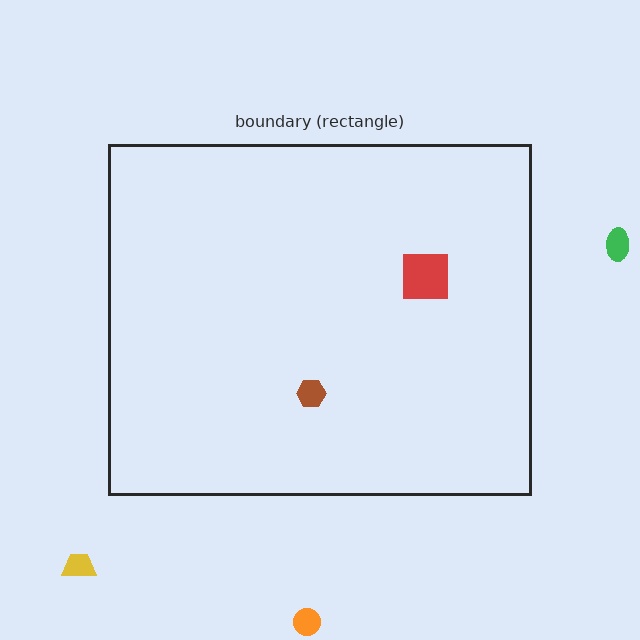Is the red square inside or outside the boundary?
Inside.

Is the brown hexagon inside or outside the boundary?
Inside.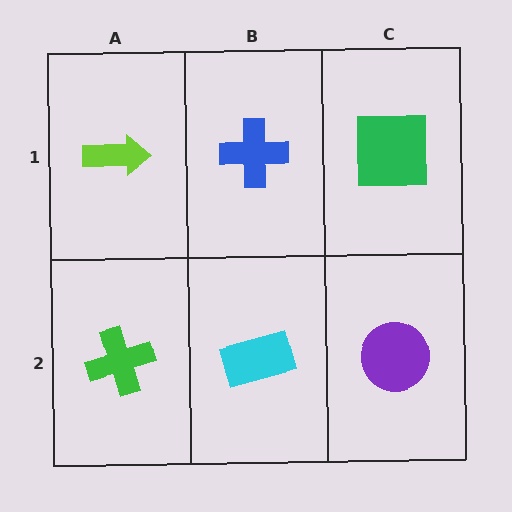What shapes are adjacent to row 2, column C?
A green square (row 1, column C), a cyan rectangle (row 2, column B).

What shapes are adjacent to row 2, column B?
A blue cross (row 1, column B), a green cross (row 2, column A), a purple circle (row 2, column C).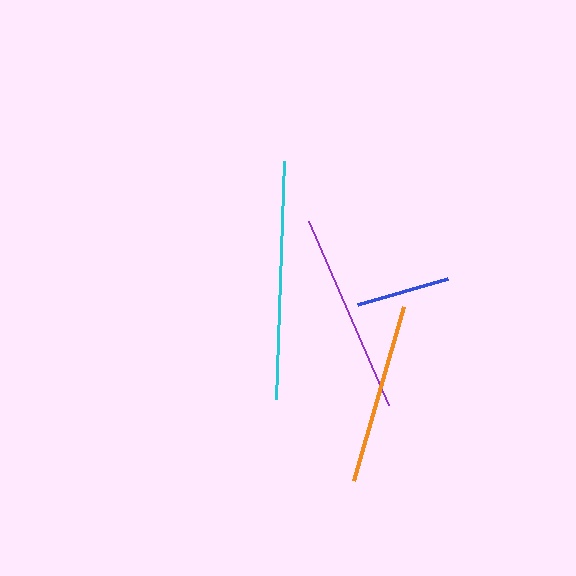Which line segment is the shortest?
The blue line is the shortest at approximately 94 pixels.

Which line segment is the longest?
The cyan line is the longest at approximately 239 pixels.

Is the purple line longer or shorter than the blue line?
The purple line is longer than the blue line.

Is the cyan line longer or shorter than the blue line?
The cyan line is longer than the blue line.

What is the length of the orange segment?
The orange segment is approximately 180 pixels long.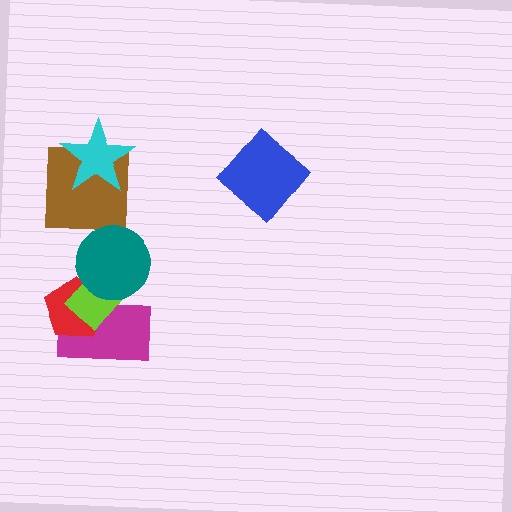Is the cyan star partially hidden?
No, no other shape covers it.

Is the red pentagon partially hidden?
Yes, it is partially covered by another shape.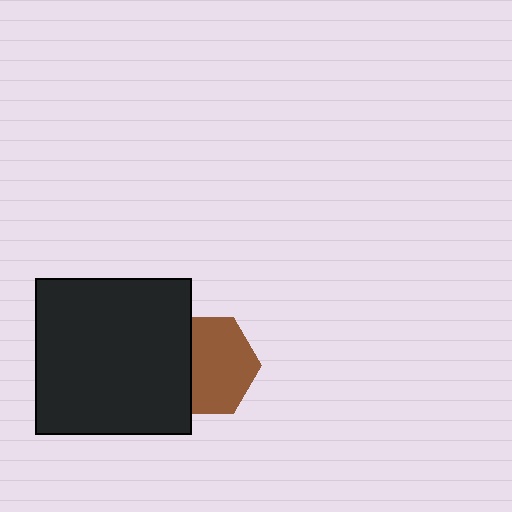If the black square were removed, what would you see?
You would see the complete brown hexagon.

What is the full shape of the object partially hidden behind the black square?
The partially hidden object is a brown hexagon.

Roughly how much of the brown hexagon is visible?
Most of it is visible (roughly 66%).